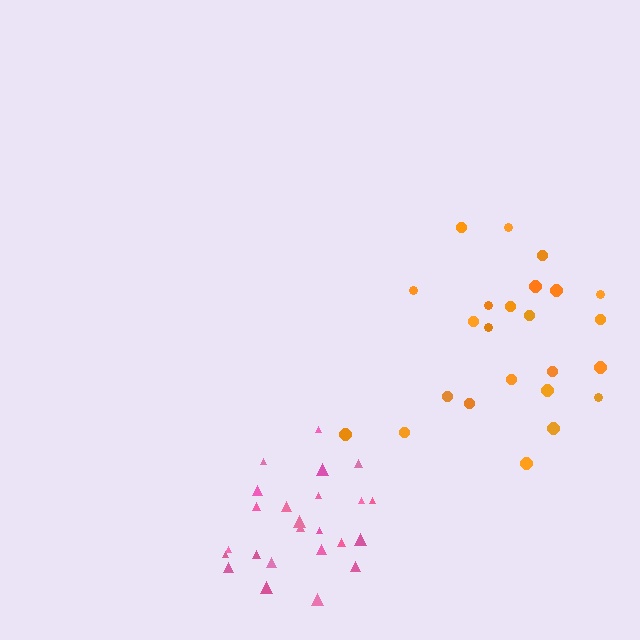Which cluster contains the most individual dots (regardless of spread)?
Orange (24).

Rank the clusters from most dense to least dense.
pink, orange.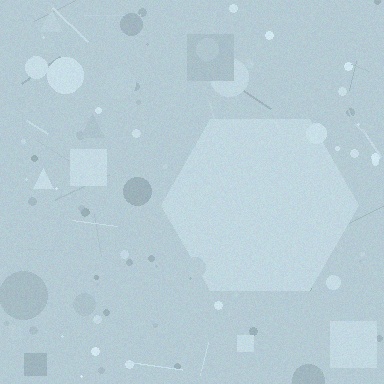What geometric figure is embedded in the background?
A hexagon is embedded in the background.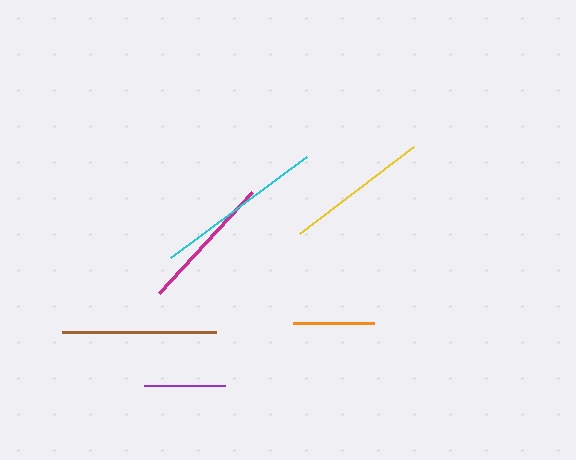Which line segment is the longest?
The cyan line is the longest at approximately 169 pixels.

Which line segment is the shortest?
The orange line is the shortest at approximately 81 pixels.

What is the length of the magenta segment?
The magenta segment is approximately 138 pixels long.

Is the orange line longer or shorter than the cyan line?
The cyan line is longer than the orange line.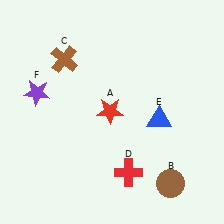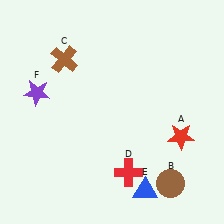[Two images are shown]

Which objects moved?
The objects that moved are: the red star (A), the blue triangle (E).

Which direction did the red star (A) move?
The red star (A) moved right.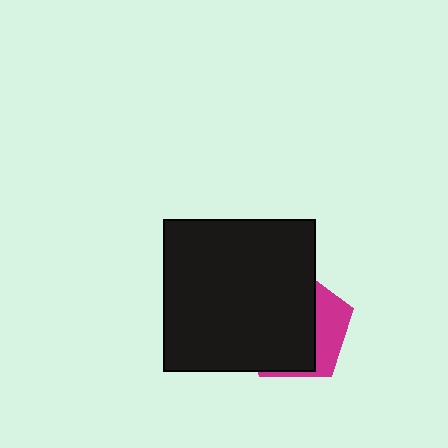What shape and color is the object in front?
The object in front is a black square.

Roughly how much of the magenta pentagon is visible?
A small part of it is visible (roughly 31%).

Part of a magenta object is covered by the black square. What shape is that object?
It is a pentagon.